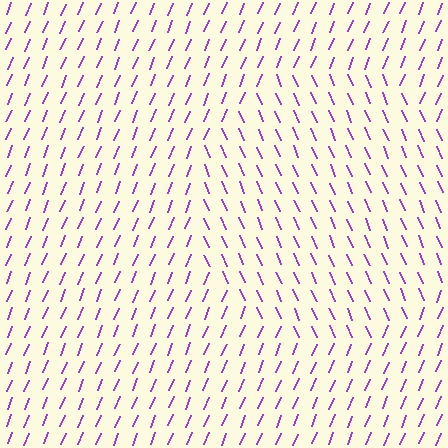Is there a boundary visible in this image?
Yes, there is a texture boundary formed by a change in line orientation.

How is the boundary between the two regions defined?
The boundary is defined purely by a change in line orientation (approximately 45 degrees difference). All lines are the same color and thickness.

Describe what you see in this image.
The image is filled with small purple line segments. A circle region in the image has lines oriented differently from the surrounding lines, creating a visible texture boundary.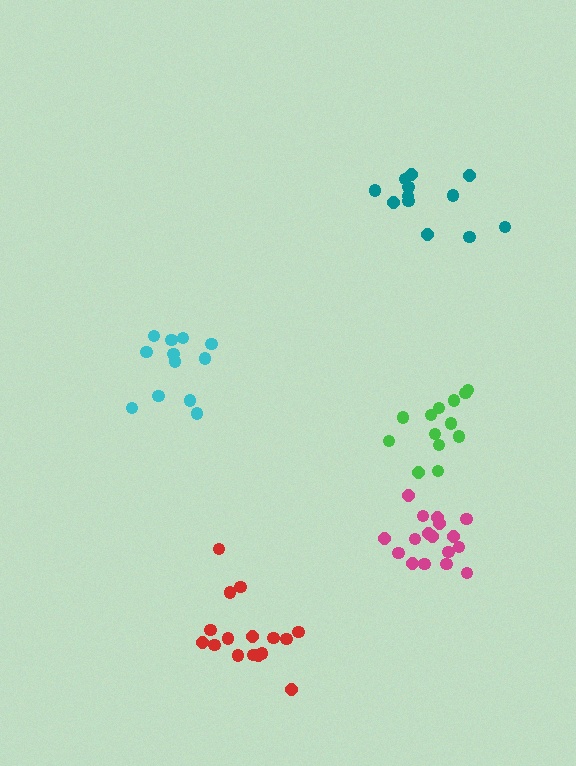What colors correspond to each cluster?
The clusters are colored: teal, magenta, cyan, green, red.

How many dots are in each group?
Group 1: 12 dots, Group 2: 17 dots, Group 3: 12 dots, Group 4: 13 dots, Group 5: 17 dots (71 total).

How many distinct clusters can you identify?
There are 5 distinct clusters.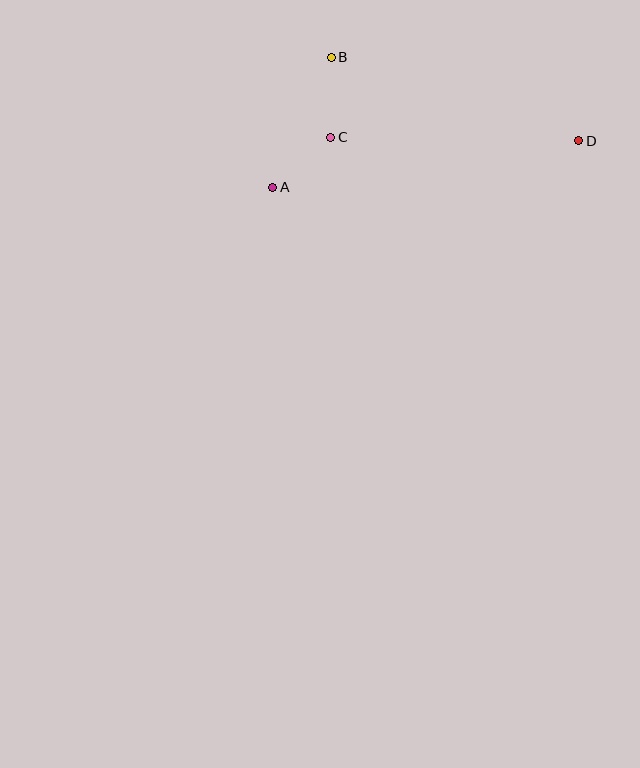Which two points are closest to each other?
Points A and C are closest to each other.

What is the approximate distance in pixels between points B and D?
The distance between B and D is approximately 261 pixels.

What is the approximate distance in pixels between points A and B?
The distance between A and B is approximately 142 pixels.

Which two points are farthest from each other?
Points A and D are farthest from each other.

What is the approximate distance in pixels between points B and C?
The distance between B and C is approximately 80 pixels.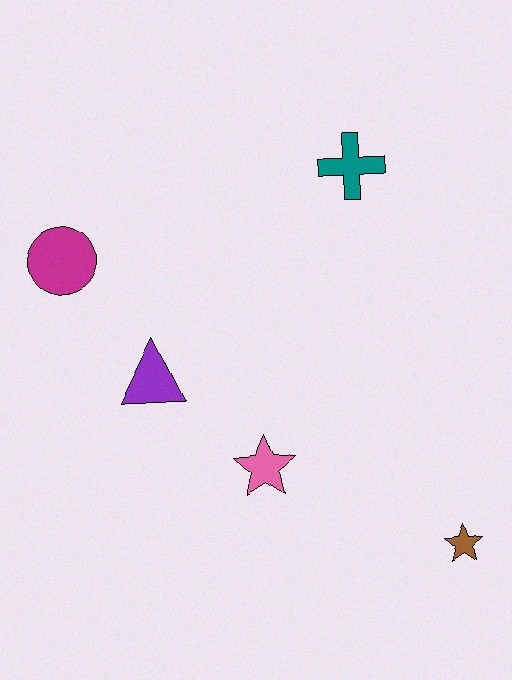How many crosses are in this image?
There is 1 cross.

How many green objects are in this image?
There are no green objects.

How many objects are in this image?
There are 5 objects.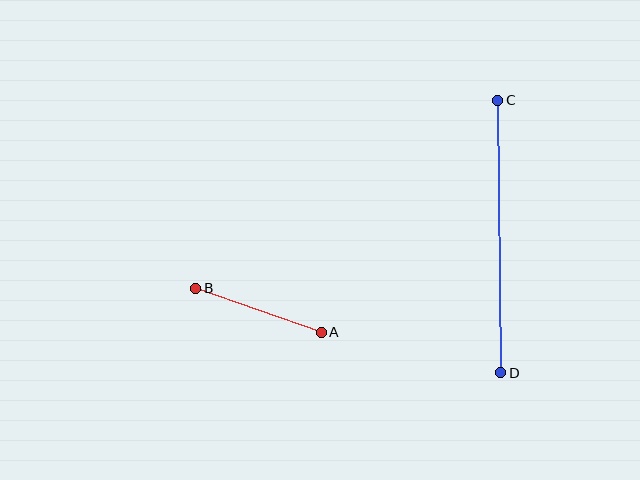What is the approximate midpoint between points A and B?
The midpoint is at approximately (258, 310) pixels.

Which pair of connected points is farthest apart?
Points C and D are farthest apart.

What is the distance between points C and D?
The distance is approximately 272 pixels.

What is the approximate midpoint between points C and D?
The midpoint is at approximately (499, 236) pixels.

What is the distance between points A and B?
The distance is approximately 133 pixels.